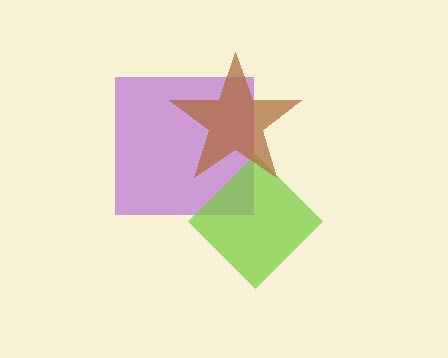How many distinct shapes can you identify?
There are 3 distinct shapes: a purple square, a lime diamond, a brown star.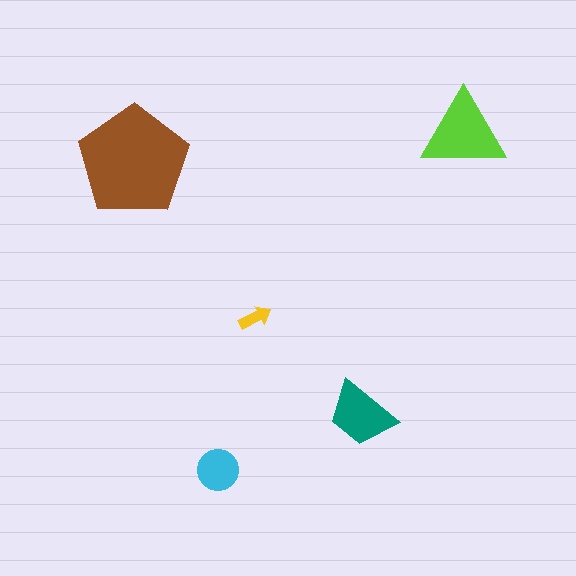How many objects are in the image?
There are 5 objects in the image.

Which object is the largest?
The brown pentagon.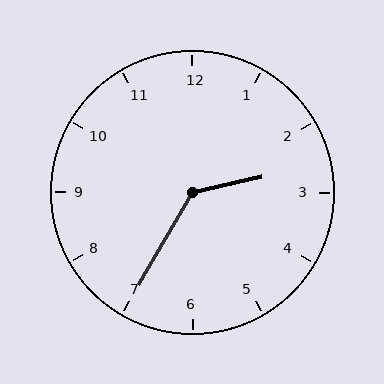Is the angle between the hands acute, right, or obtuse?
It is obtuse.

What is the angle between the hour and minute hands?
Approximately 132 degrees.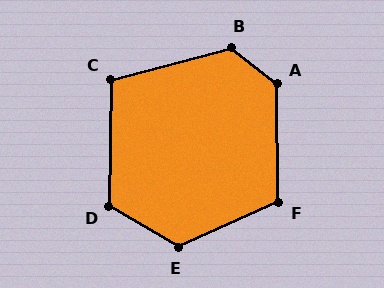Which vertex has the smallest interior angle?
C, at approximately 106 degrees.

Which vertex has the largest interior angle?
A, at approximately 129 degrees.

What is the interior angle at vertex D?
Approximately 120 degrees (obtuse).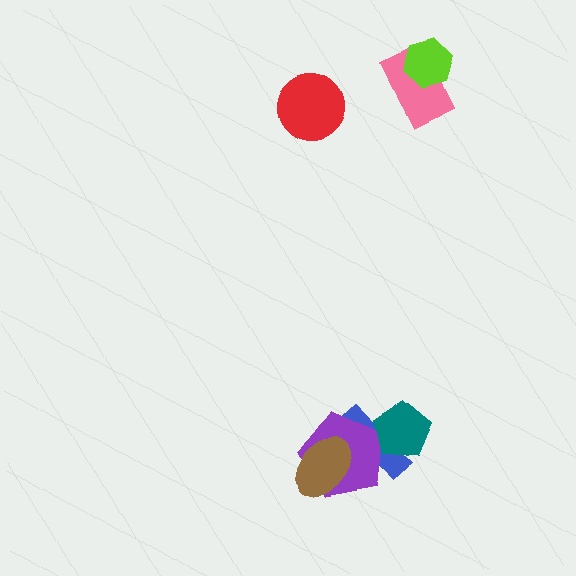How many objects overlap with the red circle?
0 objects overlap with the red circle.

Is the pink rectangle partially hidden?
Yes, it is partially covered by another shape.